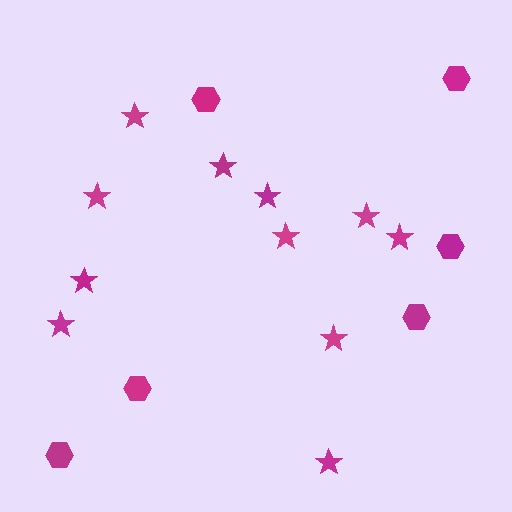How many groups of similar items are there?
There are 2 groups: one group of stars (11) and one group of hexagons (6).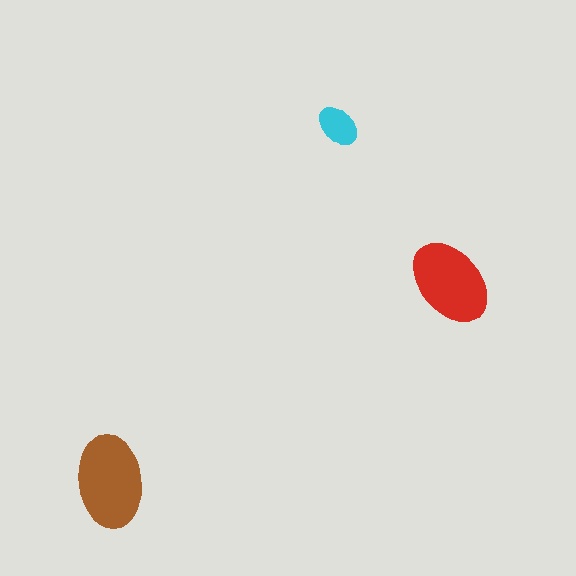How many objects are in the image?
There are 3 objects in the image.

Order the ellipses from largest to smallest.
the brown one, the red one, the cyan one.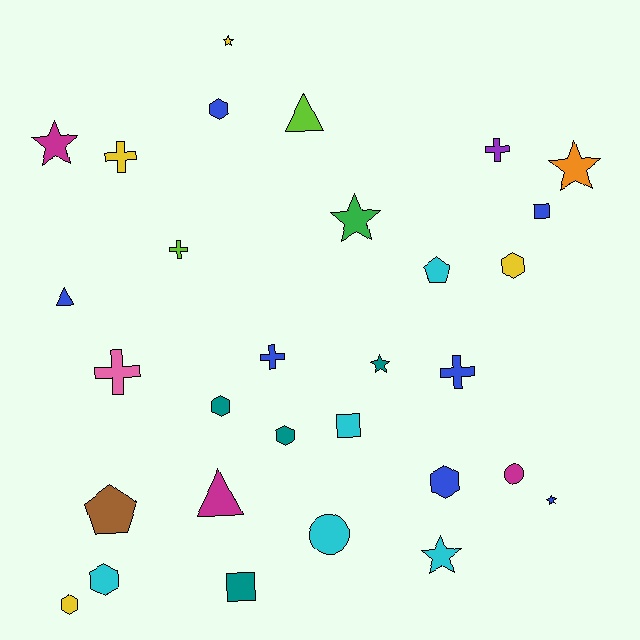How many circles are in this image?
There are 2 circles.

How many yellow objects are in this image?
There are 4 yellow objects.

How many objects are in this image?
There are 30 objects.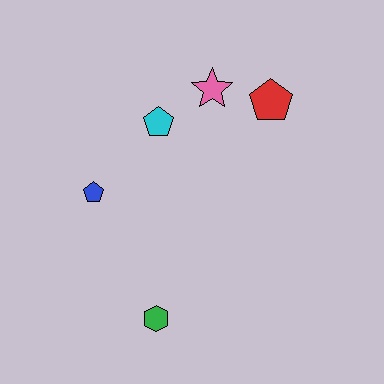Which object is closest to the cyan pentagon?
The pink star is closest to the cyan pentagon.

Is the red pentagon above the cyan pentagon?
Yes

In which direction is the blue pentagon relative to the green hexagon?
The blue pentagon is above the green hexagon.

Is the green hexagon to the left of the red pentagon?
Yes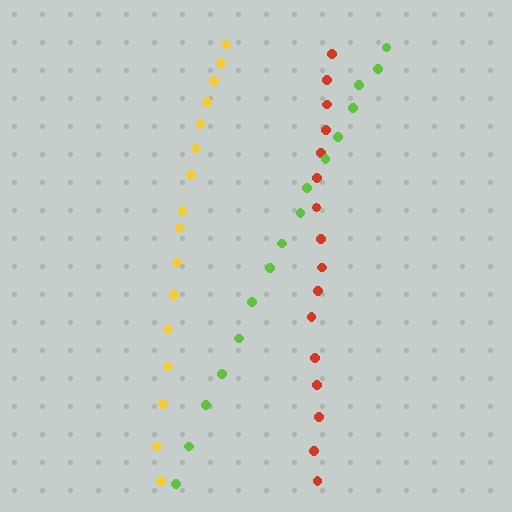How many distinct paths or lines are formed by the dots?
There are 3 distinct paths.